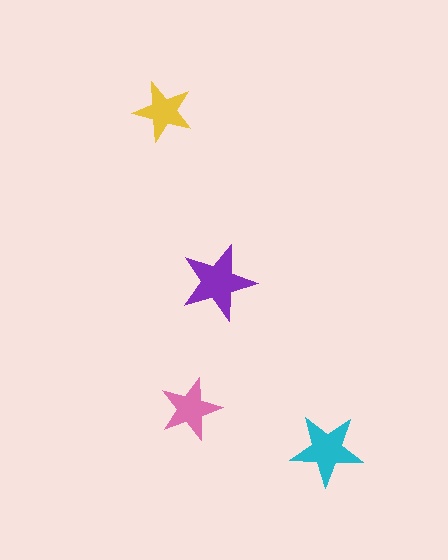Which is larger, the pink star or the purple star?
The purple one.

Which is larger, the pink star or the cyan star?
The cyan one.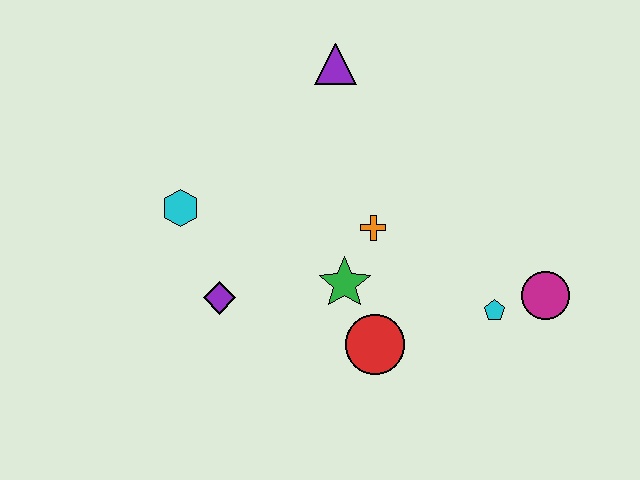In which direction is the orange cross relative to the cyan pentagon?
The orange cross is to the left of the cyan pentagon.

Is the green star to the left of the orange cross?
Yes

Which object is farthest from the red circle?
The purple triangle is farthest from the red circle.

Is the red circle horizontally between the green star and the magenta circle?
Yes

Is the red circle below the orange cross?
Yes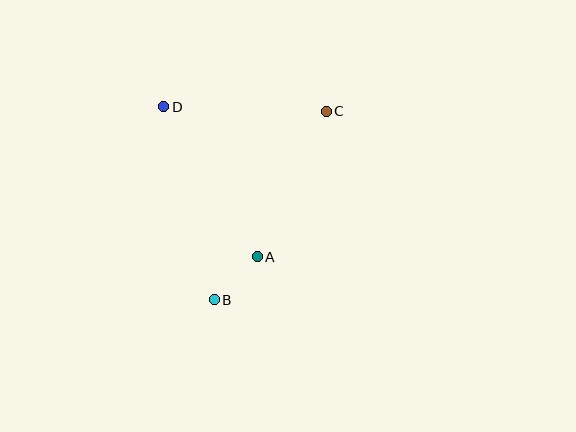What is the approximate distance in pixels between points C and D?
The distance between C and D is approximately 163 pixels.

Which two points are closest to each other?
Points A and B are closest to each other.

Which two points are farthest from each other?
Points B and C are farthest from each other.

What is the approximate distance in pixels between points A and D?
The distance between A and D is approximately 177 pixels.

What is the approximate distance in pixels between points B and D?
The distance between B and D is approximately 199 pixels.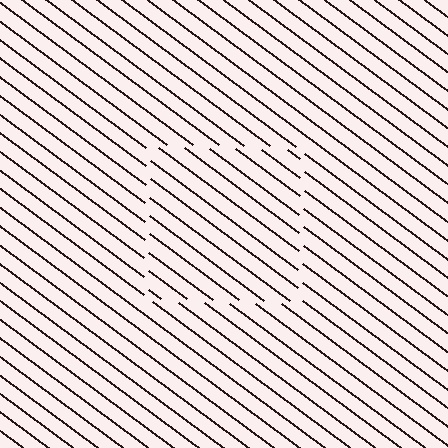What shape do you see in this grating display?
An illusory square. The interior of the shape contains the same grating, shifted by half a period — the contour is defined by the phase discontinuity where line-ends from the inner and outer gratings abut.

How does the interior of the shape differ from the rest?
The interior of the shape contains the same grating, shifted by half a period — the contour is defined by the phase discontinuity where line-ends from the inner and outer gratings abut.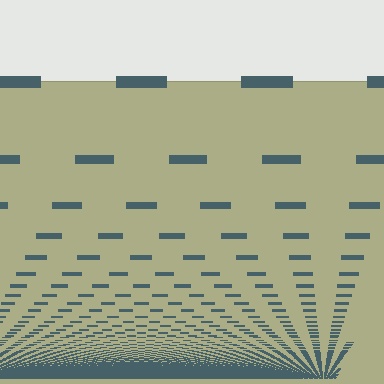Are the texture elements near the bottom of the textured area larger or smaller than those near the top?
Smaller. The gradient is inverted — elements near the bottom are smaller and denser.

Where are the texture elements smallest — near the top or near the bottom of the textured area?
Near the bottom.